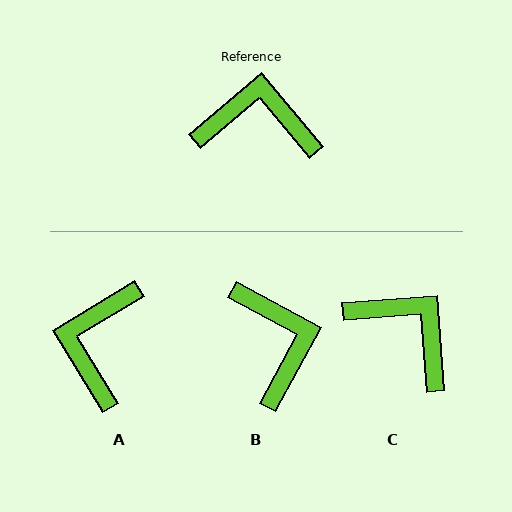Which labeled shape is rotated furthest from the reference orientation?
A, about 81 degrees away.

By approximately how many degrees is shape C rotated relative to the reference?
Approximately 36 degrees clockwise.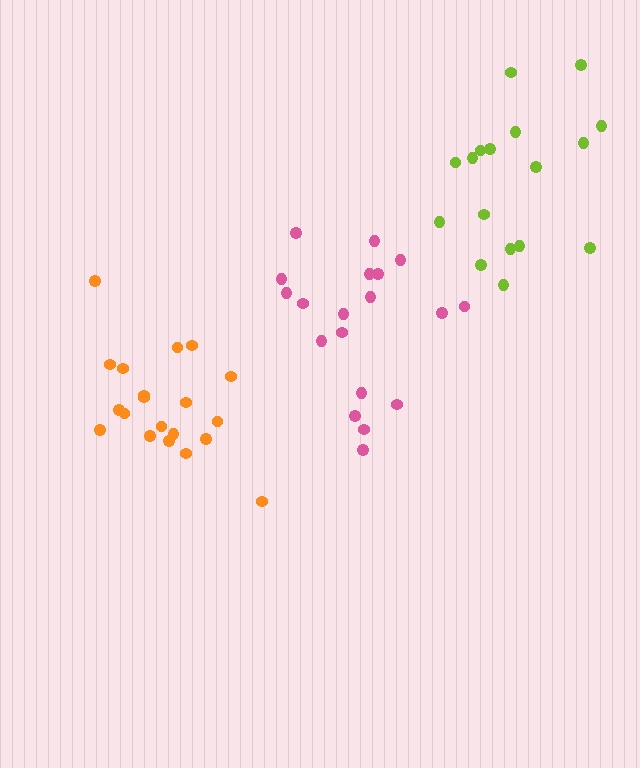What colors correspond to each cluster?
The clusters are colored: lime, orange, pink.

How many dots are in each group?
Group 1: 17 dots, Group 2: 20 dots, Group 3: 19 dots (56 total).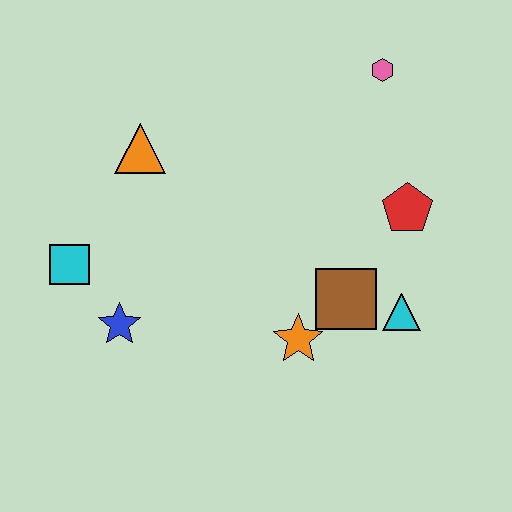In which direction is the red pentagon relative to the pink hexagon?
The red pentagon is below the pink hexagon.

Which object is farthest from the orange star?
The pink hexagon is farthest from the orange star.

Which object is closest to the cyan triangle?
The brown square is closest to the cyan triangle.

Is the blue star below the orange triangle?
Yes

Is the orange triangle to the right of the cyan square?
Yes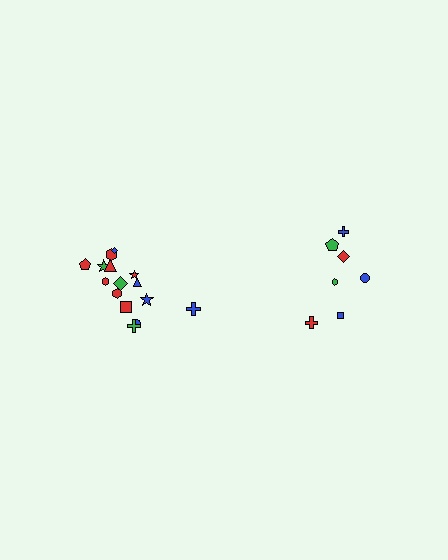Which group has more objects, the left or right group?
The left group.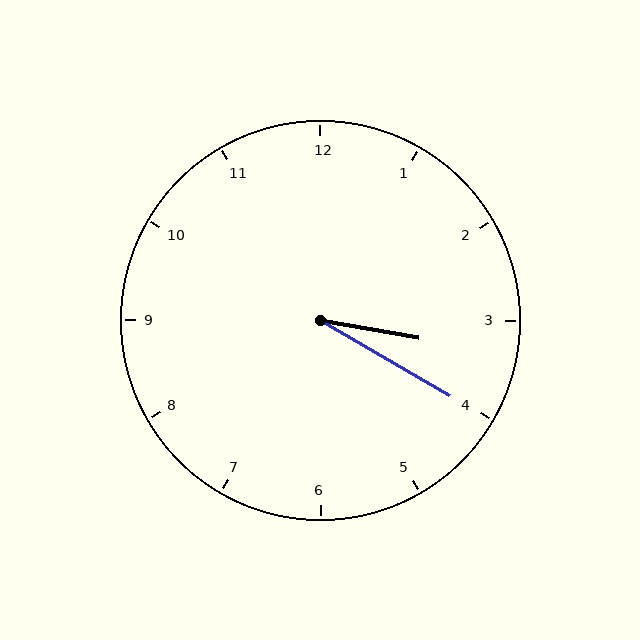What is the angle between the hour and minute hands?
Approximately 20 degrees.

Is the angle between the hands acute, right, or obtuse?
It is acute.